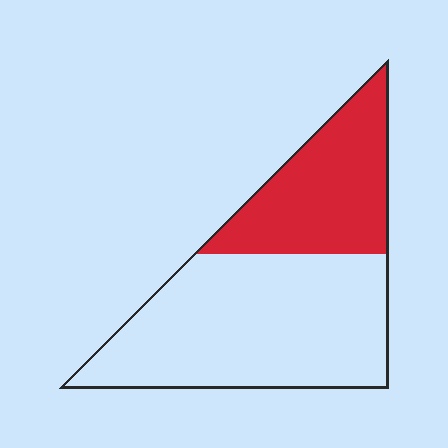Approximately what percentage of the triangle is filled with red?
Approximately 35%.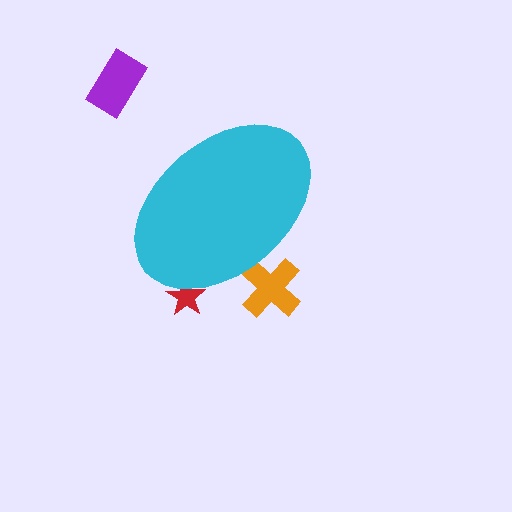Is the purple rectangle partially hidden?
No, the purple rectangle is fully visible.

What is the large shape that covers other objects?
A cyan ellipse.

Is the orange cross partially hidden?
Yes, the orange cross is partially hidden behind the cyan ellipse.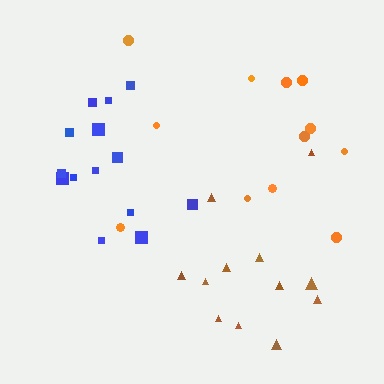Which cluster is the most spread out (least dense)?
Orange.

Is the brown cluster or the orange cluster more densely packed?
Brown.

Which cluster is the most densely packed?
Blue.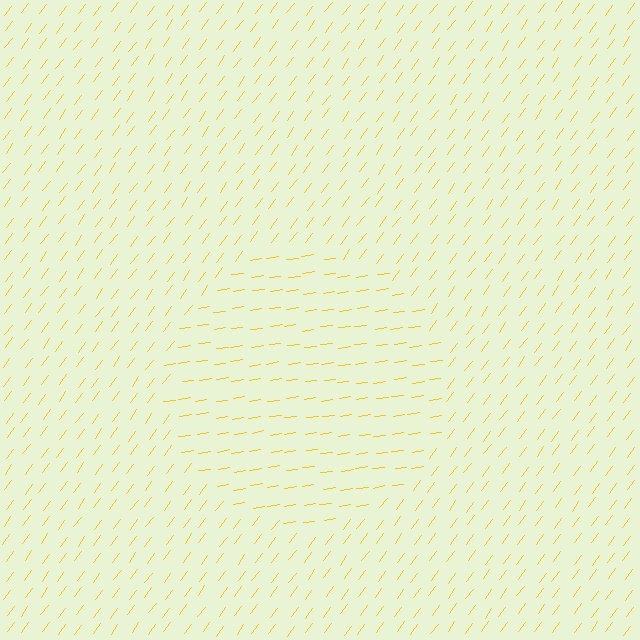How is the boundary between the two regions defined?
The boundary is defined purely by a change in line orientation (approximately 45 degrees difference). All lines are the same color and thickness.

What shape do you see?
I see a circle.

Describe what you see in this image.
The image is filled with small yellow line segments. A circle region in the image has lines oriented differently from the surrounding lines, creating a visible texture boundary.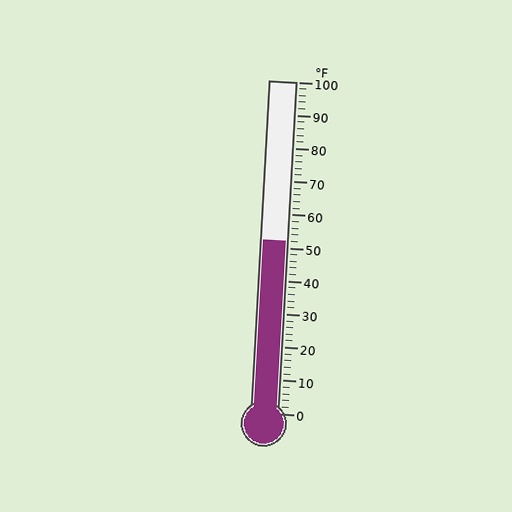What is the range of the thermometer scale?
The thermometer scale ranges from 0°F to 100°F.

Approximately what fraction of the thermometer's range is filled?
The thermometer is filled to approximately 50% of its range.